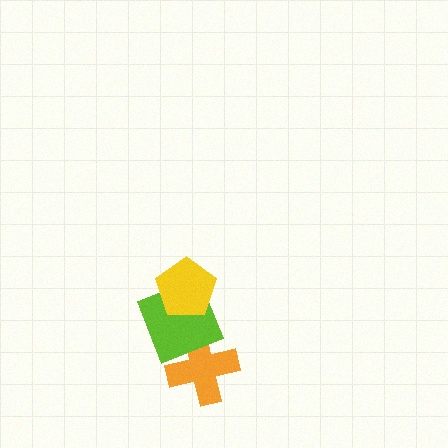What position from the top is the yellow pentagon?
The yellow pentagon is 1st from the top.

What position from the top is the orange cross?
The orange cross is 3rd from the top.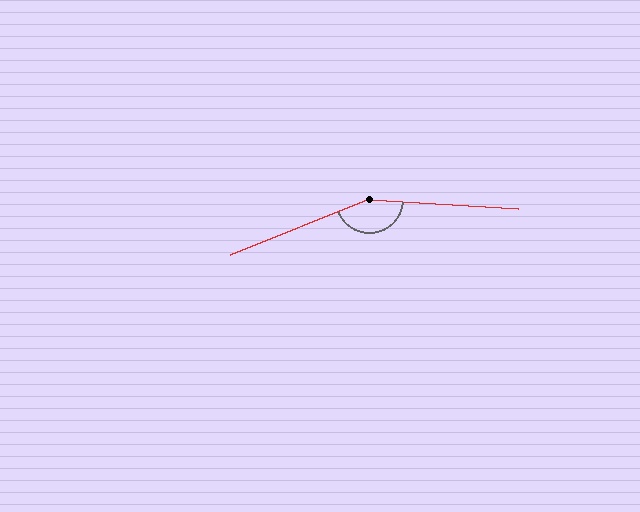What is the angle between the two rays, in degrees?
Approximately 154 degrees.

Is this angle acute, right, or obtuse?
It is obtuse.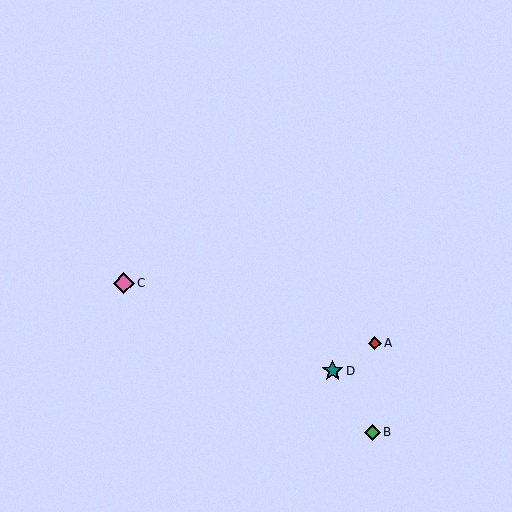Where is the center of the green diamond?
The center of the green diamond is at (372, 432).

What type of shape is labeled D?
Shape D is a teal star.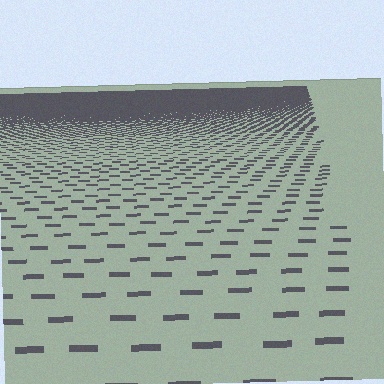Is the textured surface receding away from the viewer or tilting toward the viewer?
The surface is receding away from the viewer. Texture elements get smaller and denser toward the top.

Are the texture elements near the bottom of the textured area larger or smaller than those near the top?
Larger. Near the bottom, elements are closer to the viewer and appear at a bigger on-screen size.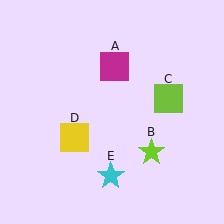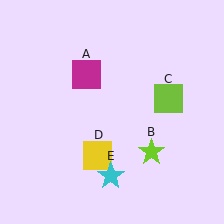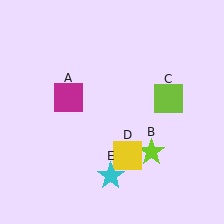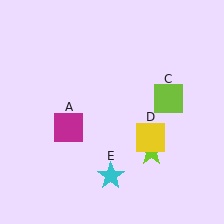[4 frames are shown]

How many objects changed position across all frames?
2 objects changed position: magenta square (object A), yellow square (object D).